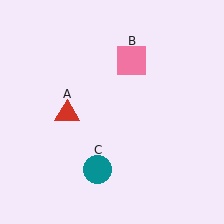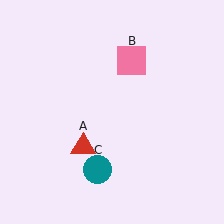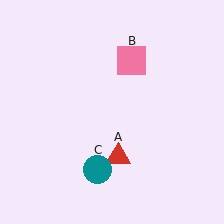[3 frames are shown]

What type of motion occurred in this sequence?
The red triangle (object A) rotated counterclockwise around the center of the scene.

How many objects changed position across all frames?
1 object changed position: red triangle (object A).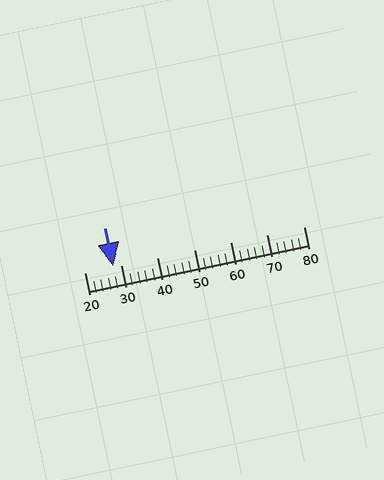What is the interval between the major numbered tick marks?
The major tick marks are spaced 10 units apart.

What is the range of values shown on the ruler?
The ruler shows values from 20 to 80.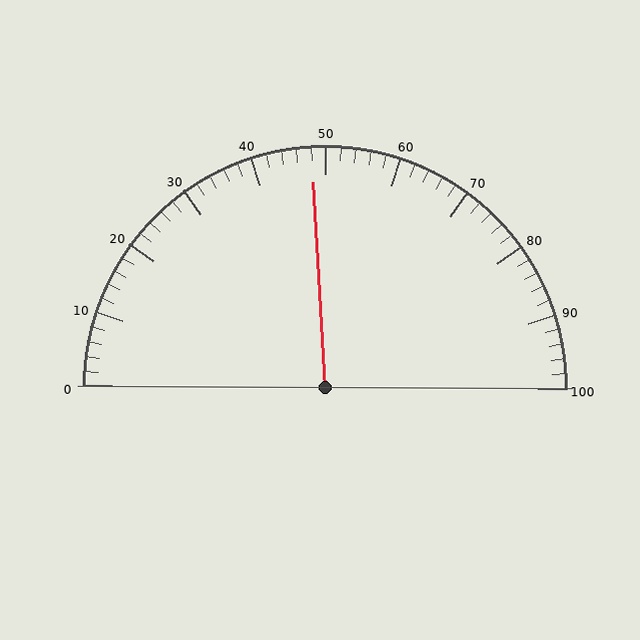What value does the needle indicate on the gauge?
The needle indicates approximately 48.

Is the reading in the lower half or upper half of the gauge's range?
The reading is in the lower half of the range (0 to 100).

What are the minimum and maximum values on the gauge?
The gauge ranges from 0 to 100.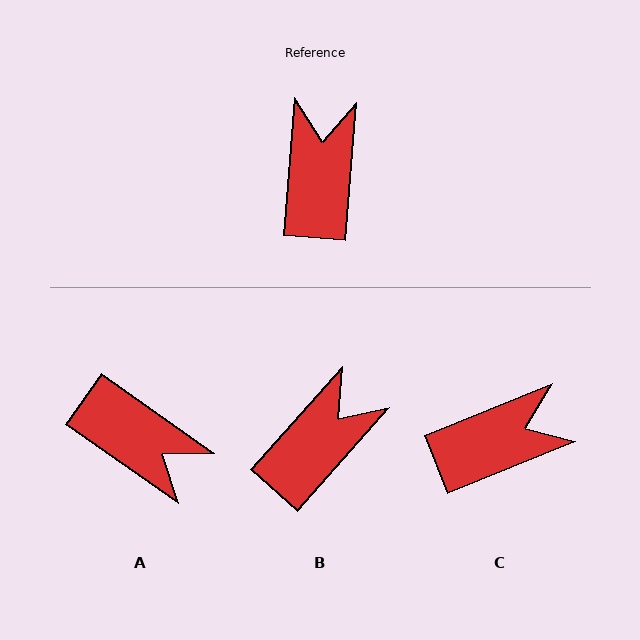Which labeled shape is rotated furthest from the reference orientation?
A, about 120 degrees away.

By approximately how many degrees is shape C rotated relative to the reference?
Approximately 63 degrees clockwise.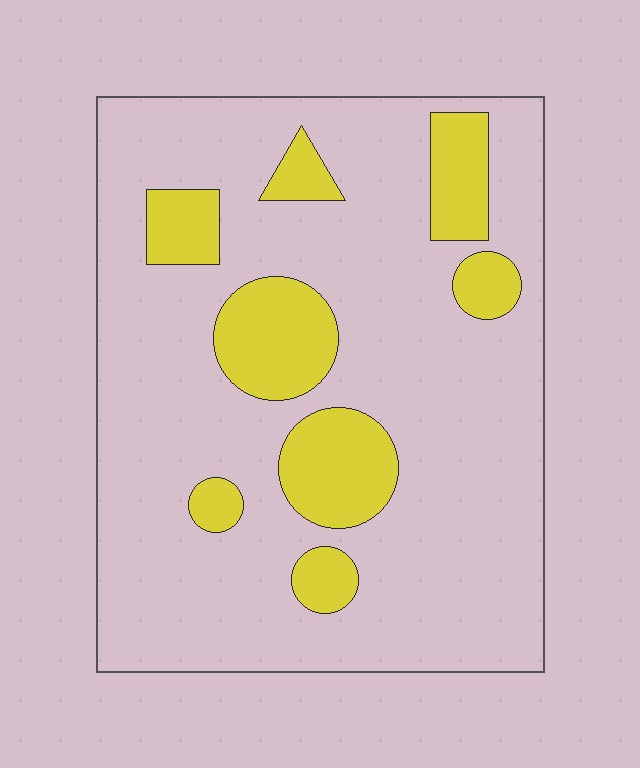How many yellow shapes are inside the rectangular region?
8.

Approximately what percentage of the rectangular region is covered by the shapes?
Approximately 20%.